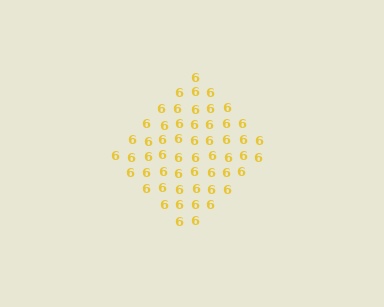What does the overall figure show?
The overall figure shows a diamond.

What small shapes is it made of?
It is made of small digit 6's.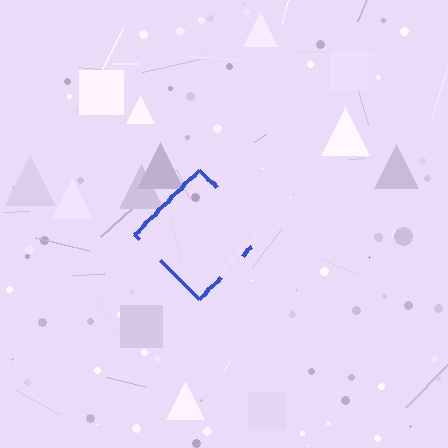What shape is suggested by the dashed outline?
The dashed outline suggests a diamond.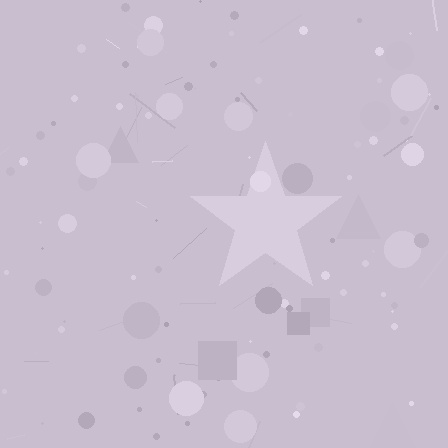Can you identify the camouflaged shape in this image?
The camouflaged shape is a star.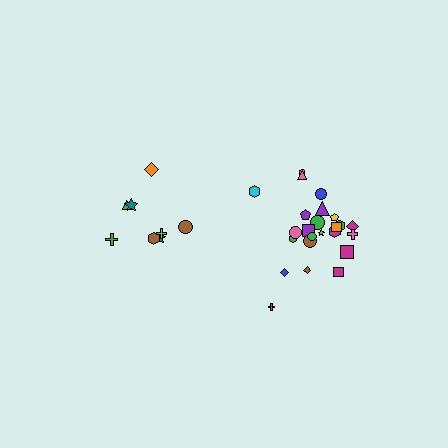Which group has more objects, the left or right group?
The right group.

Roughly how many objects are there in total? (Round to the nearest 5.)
Roughly 35 objects in total.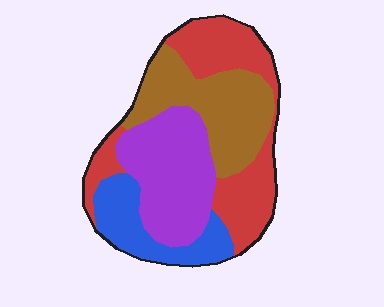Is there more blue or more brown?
Brown.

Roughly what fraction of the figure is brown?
Brown covers roughly 25% of the figure.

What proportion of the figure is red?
Red covers around 30% of the figure.